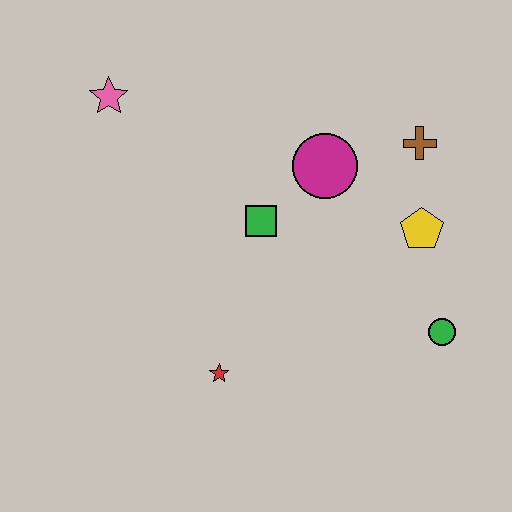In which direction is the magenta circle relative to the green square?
The magenta circle is to the right of the green square.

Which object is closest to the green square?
The magenta circle is closest to the green square.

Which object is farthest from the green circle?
The pink star is farthest from the green circle.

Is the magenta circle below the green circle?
No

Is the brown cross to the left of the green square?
No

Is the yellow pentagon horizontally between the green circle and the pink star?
Yes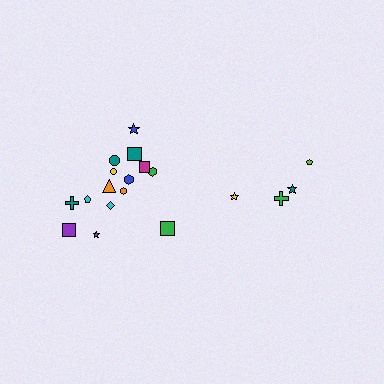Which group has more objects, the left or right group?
The left group.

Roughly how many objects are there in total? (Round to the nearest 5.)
Roughly 20 objects in total.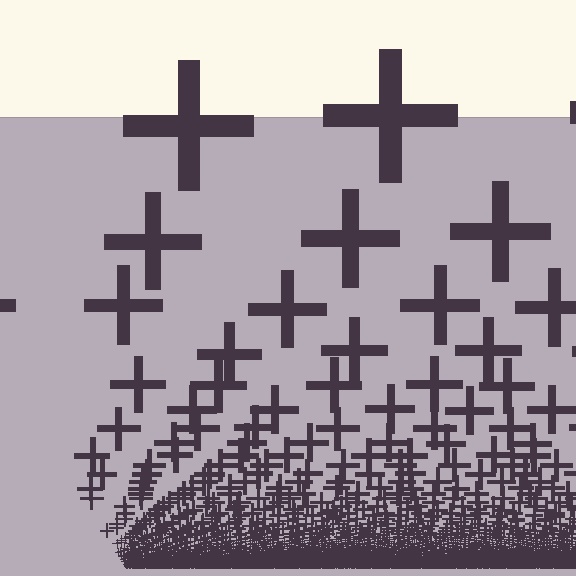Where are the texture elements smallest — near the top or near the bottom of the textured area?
Near the bottom.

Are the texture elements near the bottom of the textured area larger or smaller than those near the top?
Smaller. The gradient is inverted — elements near the bottom are smaller and denser.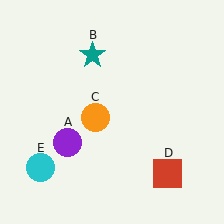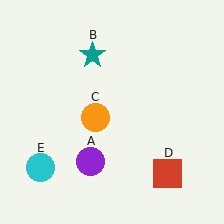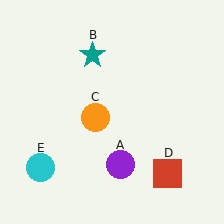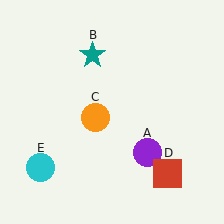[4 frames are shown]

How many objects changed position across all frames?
1 object changed position: purple circle (object A).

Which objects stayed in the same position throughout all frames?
Teal star (object B) and orange circle (object C) and red square (object D) and cyan circle (object E) remained stationary.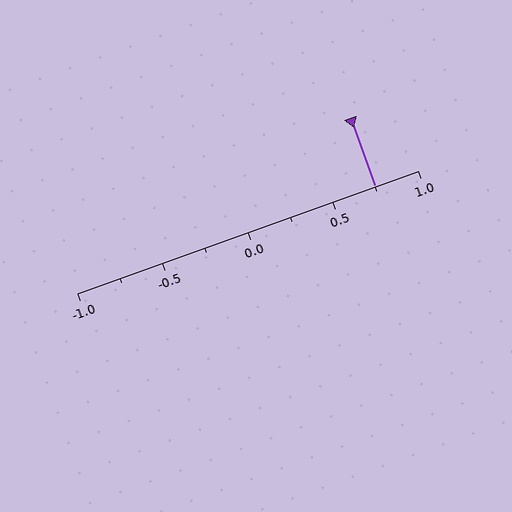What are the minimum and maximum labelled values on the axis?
The axis runs from -1.0 to 1.0.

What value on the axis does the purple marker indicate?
The marker indicates approximately 0.75.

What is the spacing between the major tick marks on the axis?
The major ticks are spaced 0.5 apart.